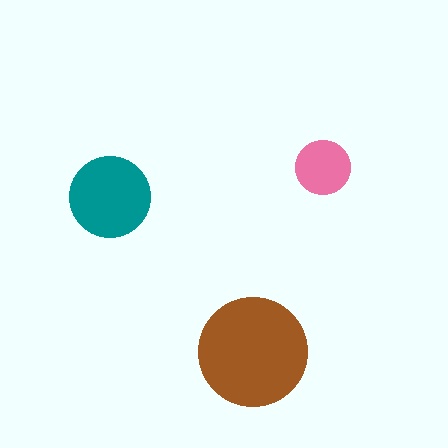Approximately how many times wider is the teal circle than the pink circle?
About 1.5 times wider.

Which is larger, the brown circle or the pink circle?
The brown one.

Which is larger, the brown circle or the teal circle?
The brown one.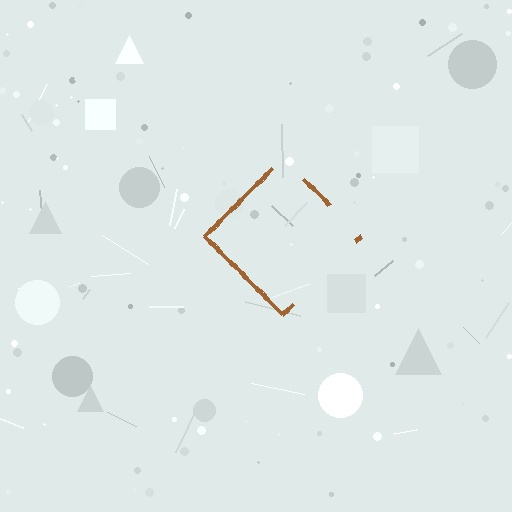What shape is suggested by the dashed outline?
The dashed outline suggests a diamond.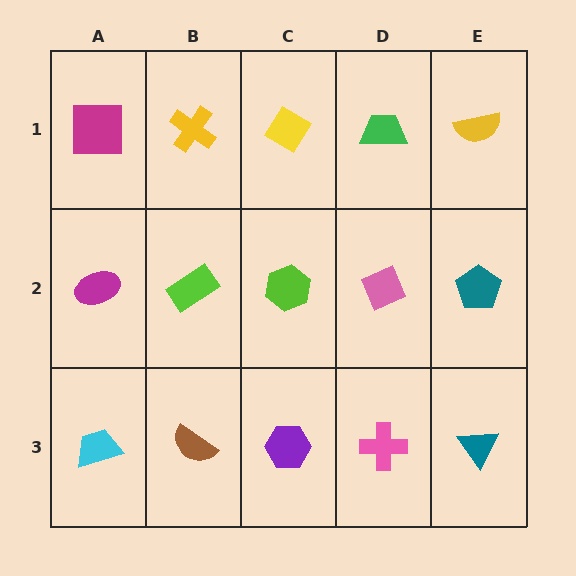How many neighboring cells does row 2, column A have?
3.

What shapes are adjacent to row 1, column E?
A teal pentagon (row 2, column E), a green trapezoid (row 1, column D).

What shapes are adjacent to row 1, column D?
A pink diamond (row 2, column D), a yellow diamond (row 1, column C), a yellow semicircle (row 1, column E).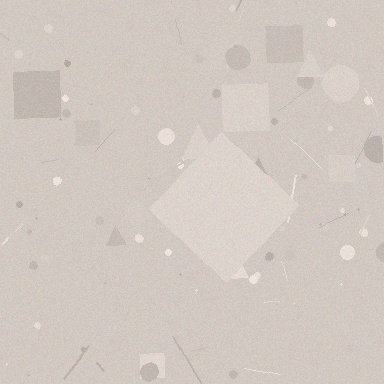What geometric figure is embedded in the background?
A diamond is embedded in the background.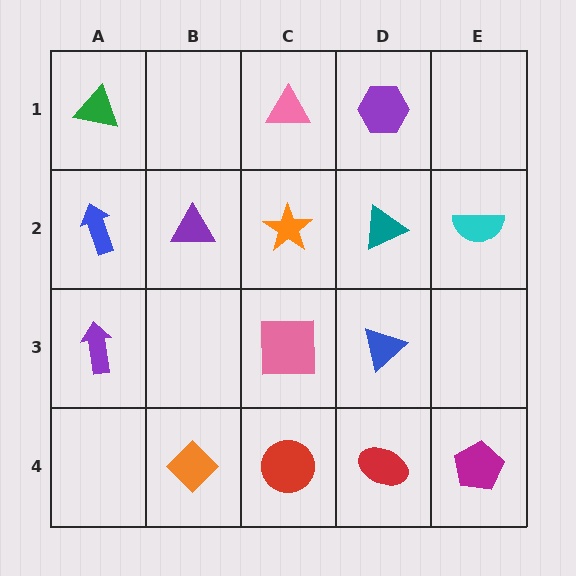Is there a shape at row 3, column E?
No, that cell is empty.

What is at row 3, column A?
A purple arrow.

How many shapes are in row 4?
4 shapes.